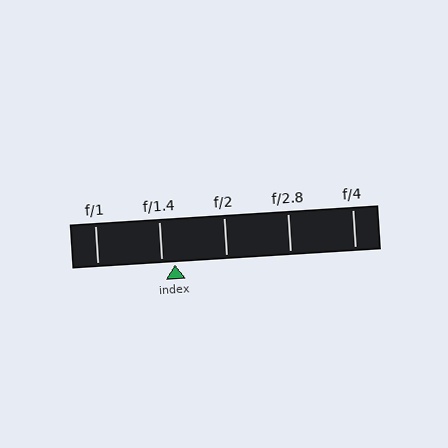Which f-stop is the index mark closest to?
The index mark is closest to f/1.4.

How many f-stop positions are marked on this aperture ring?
There are 5 f-stop positions marked.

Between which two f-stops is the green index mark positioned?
The index mark is between f/1.4 and f/2.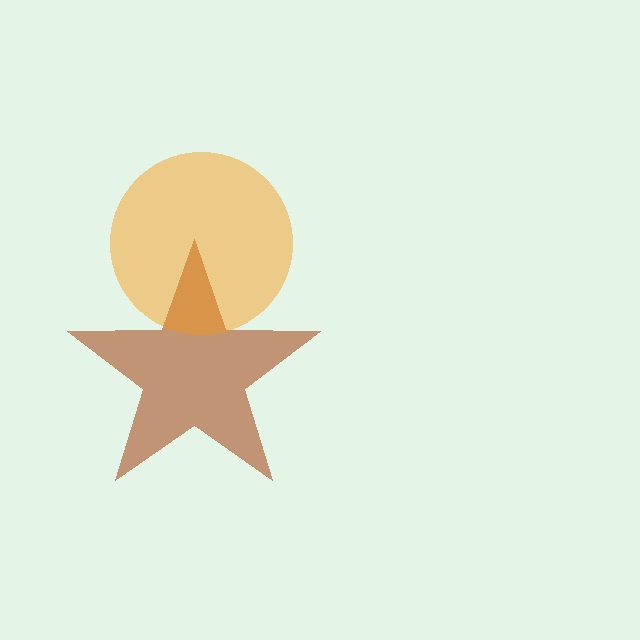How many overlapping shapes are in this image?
There are 2 overlapping shapes in the image.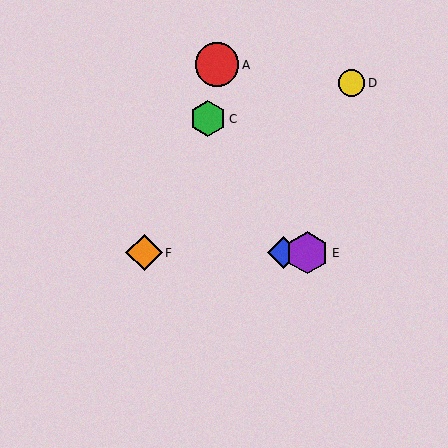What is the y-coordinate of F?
Object F is at y≈253.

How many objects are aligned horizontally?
3 objects (B, E, F) are aligned horizontally.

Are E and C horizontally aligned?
No, E is at y≈253 and C is at y≈119.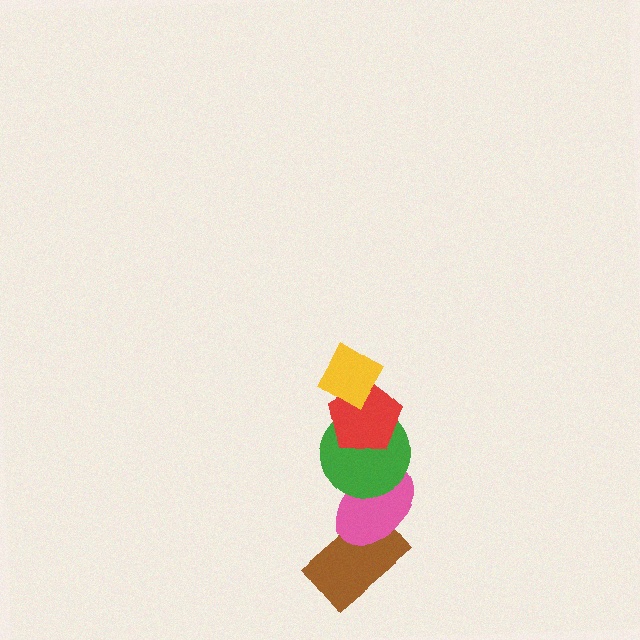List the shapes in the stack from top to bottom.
From top to bottom: the yellow diamond, the red pentagon, the green circle, the pink ellipse, the brown rectangle.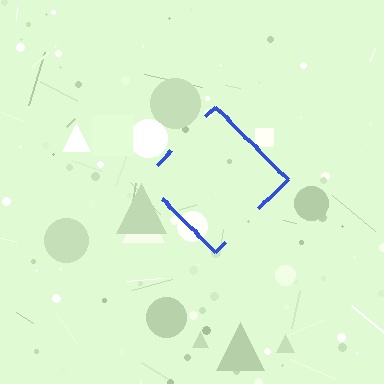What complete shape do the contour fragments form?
The contour fragments form a diamond.